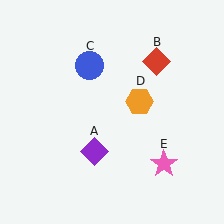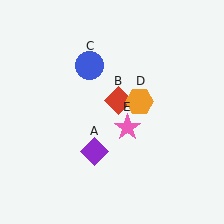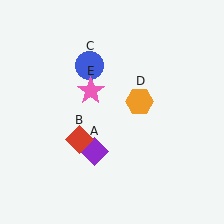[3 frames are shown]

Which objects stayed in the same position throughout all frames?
Purple diamond (object A) and blue circle (object C) and orange hexagon (object D) remained stationary.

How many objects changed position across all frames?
2 objects changed position: red diamond (object B), pink star (object E).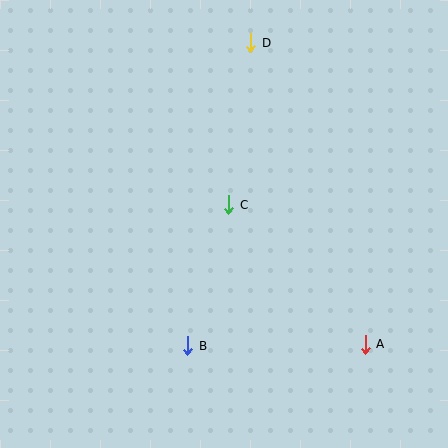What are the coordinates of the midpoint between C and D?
The midpoint between C and D is at (240, 124).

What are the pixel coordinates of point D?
Point D is at (251, 43).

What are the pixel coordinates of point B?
Point B is at (188, 346).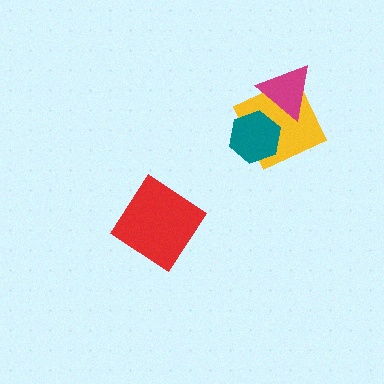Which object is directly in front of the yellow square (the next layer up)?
The magenta triangle is directly in front of the yellow square.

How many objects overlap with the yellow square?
2 objects overlap with the yellow square.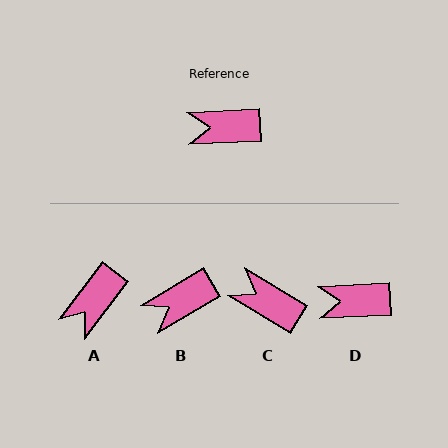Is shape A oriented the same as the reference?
No, it is off by about 50 degrees.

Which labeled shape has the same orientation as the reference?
D.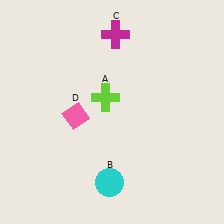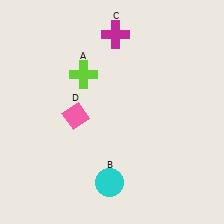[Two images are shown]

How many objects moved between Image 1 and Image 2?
1 object moved between the two images.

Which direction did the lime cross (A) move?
The lime cross (A) moved up.